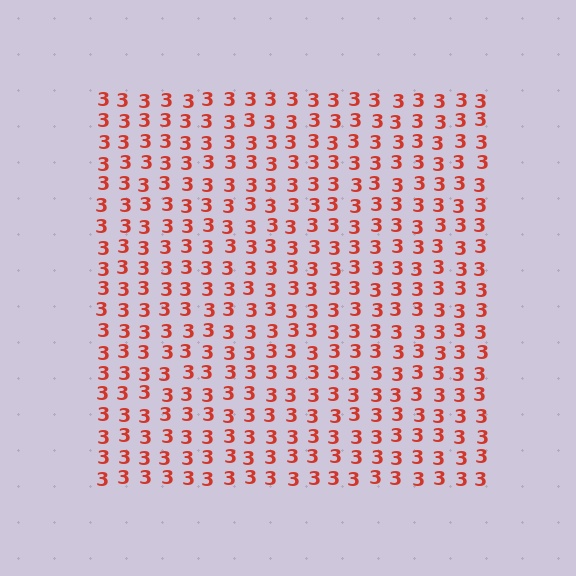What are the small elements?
The small elements are digit 3's.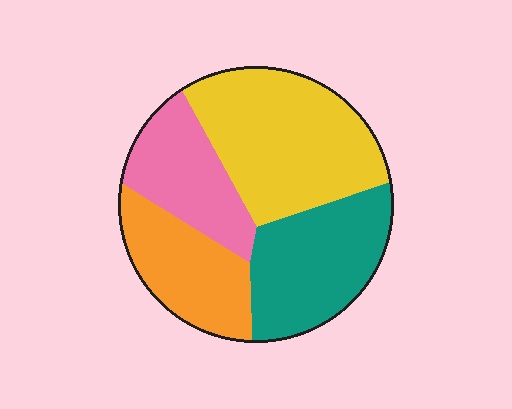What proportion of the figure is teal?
Teal covers around 25% of the figure.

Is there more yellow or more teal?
Yellow.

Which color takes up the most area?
Yellow, at roughly 35%.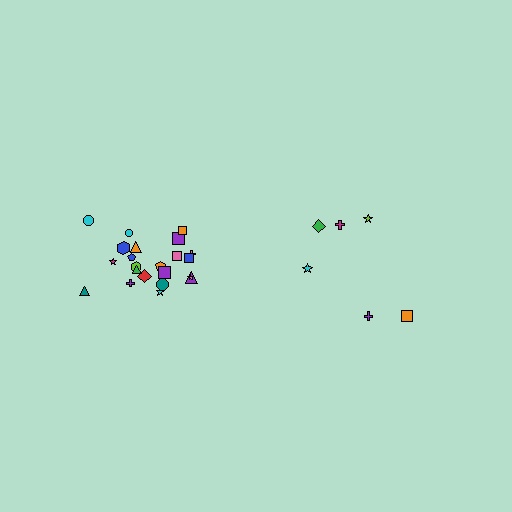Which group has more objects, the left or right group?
The left group.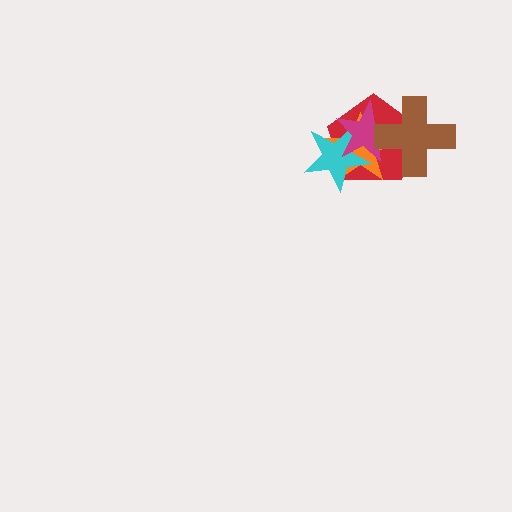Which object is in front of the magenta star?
The brown cross is in front of the magenta star.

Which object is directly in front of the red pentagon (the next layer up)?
The orange star is directly in front of the red pentagon.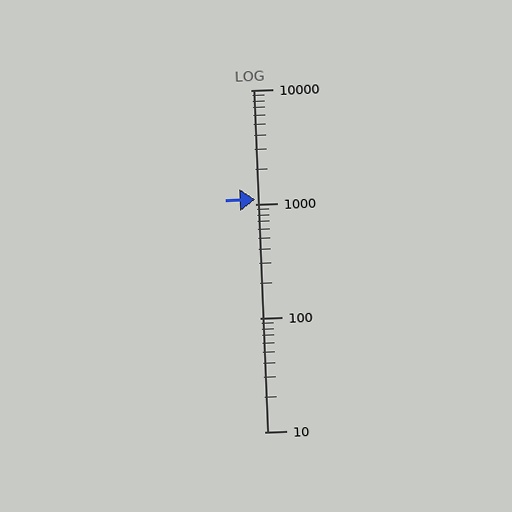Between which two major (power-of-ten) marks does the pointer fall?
The pointer is between 1000 and 10000.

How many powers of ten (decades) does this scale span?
The scale spans 3 decades, from 10 to 10000.